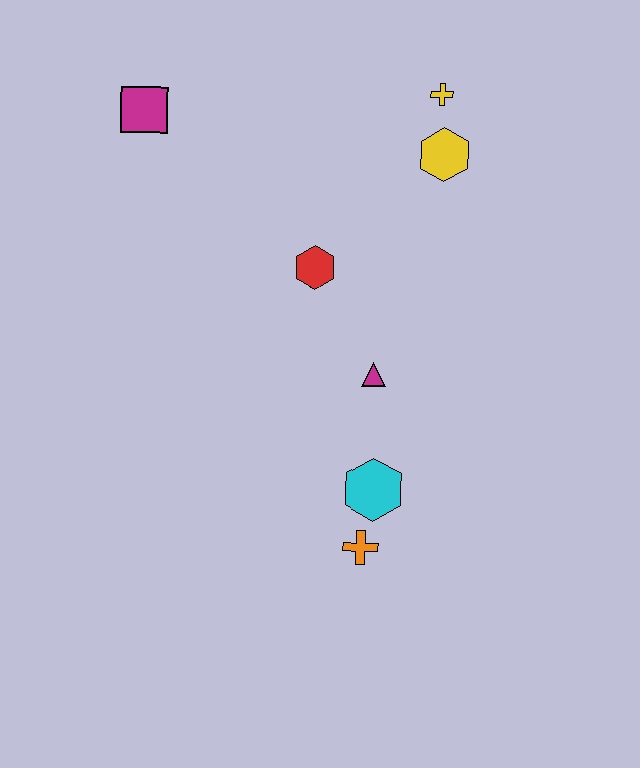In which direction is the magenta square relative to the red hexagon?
The magenta square is to the left of the red hexagon.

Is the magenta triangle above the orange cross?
Yes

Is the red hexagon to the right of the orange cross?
No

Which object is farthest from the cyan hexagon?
The magenta square is farthest from the cyan hexagon.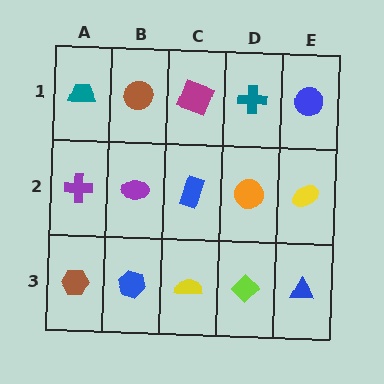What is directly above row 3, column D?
An orange circle.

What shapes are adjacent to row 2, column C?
A magenta square (row 1, column C), a yellow semicircle (row 3, column C), a purple ellipse (row 2, column B), an orange circle (row 2, column D).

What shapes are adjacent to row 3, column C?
A blue rectangle (row 2, column C), a blue hexagon (row 3, column B), a lime diamond (row 3, column D).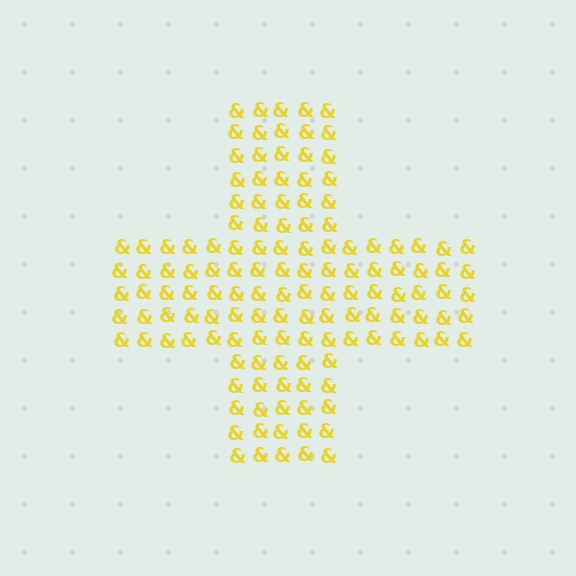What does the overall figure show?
The overall figure shows a cross.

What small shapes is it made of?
It is made of small ampersands.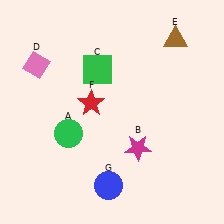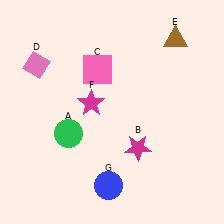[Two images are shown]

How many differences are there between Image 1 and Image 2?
There are 2 differences between the two images.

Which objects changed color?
C changed from green to pink. F changed from red to magenta.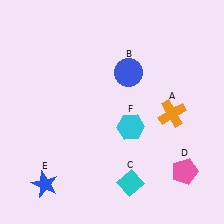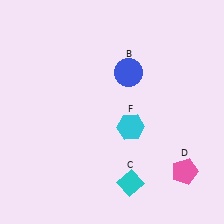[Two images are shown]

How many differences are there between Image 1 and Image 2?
There are 2 differences between the two images.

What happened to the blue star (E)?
The blue star (E) was removed in Image 2. It was in the bottom-left area of Image 1.